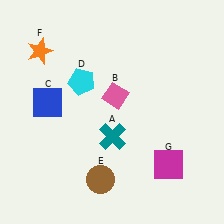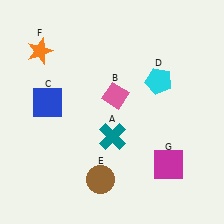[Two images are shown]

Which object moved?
The cyan pentagon (D) moved right.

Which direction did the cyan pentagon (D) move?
The cyan pentagon (D) moved right.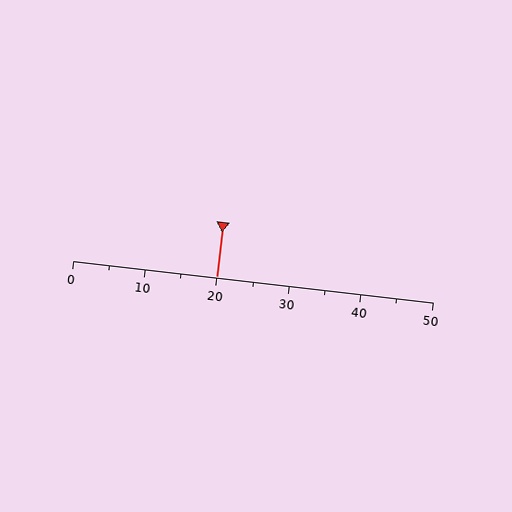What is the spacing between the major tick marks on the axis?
The major ticks are spaced 10 apart.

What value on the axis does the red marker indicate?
The marker indicates approximately 20.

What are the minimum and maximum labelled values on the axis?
The axis runs from 0 to 50.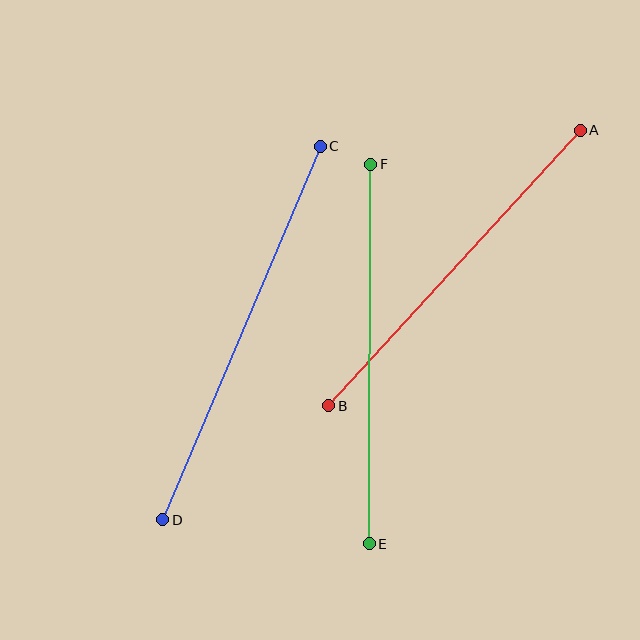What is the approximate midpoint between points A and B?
The midpoint is at approximately (455, 268) pixels.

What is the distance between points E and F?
The distance is approximately 379 pixels.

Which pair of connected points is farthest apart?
Points C and D are farthest apart.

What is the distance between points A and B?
The distance is approximately 373 pixels.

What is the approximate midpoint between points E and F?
The midpoint is at approximately (370, 354) pixels.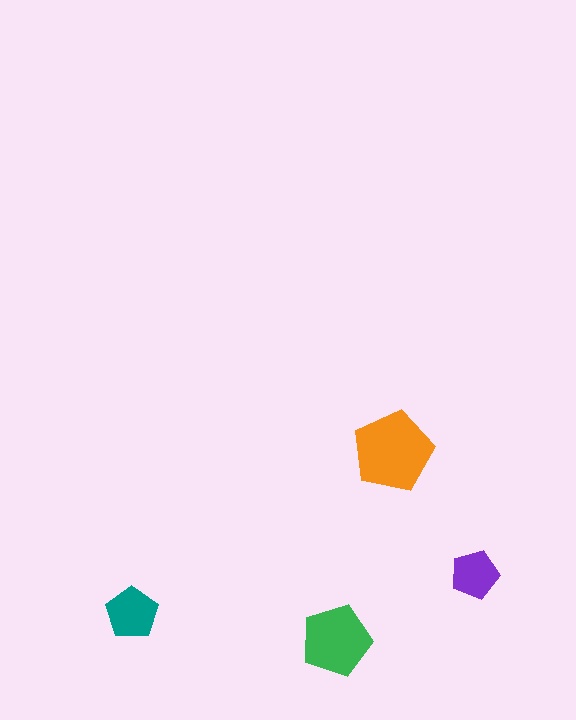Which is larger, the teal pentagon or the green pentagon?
The green one.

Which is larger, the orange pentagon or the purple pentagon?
The orange one.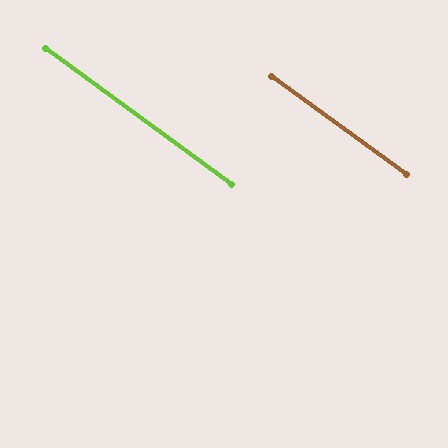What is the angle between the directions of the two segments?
Approximately 0 degrees.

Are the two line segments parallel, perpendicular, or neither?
Parallel — their directions differ by only 0.1°.